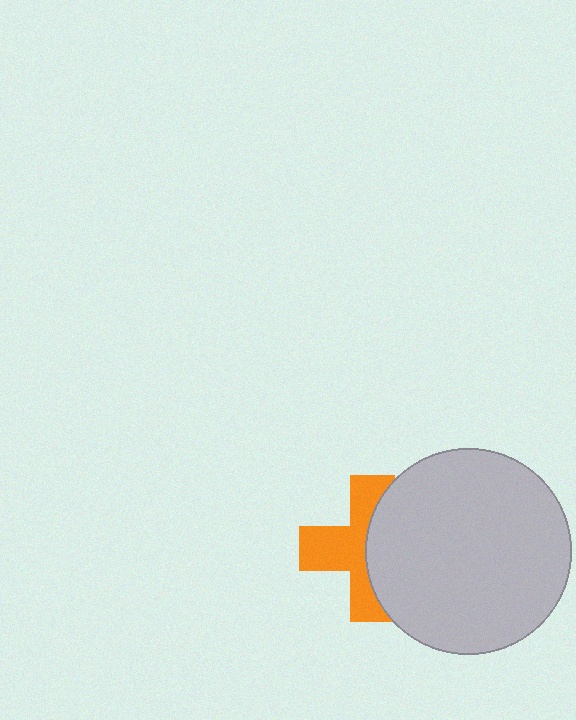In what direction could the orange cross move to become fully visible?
The orange cross could move left. That would shift it out from behind the light gray circle entirely.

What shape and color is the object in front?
The object in front is a light gray circle.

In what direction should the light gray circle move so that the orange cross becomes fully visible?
The light gray circle should move right. That is the shortest direction to clear the overlap and leave the orange cross fully visible.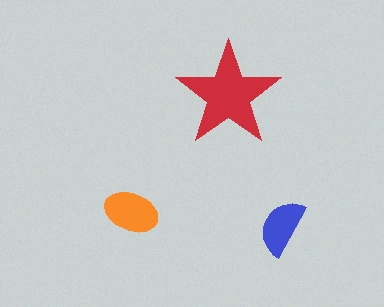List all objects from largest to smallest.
The red star, the orange ellipse, the blue semicircle.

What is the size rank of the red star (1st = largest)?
1st.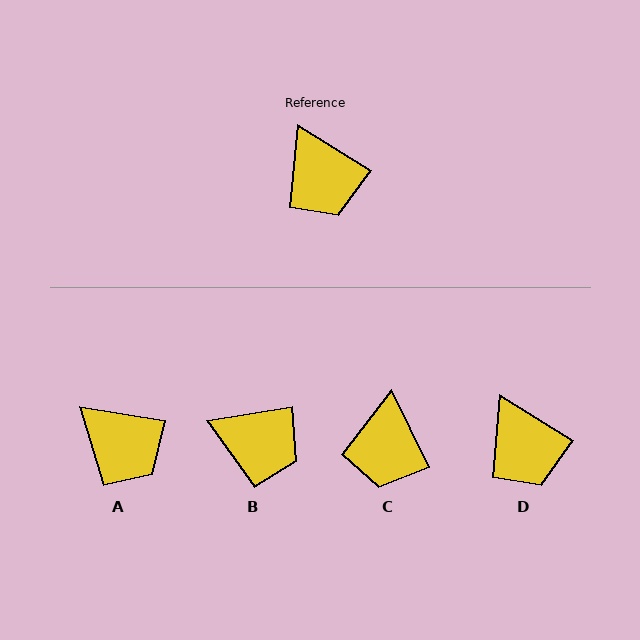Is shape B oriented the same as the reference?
No, it is off by about 41 degrees.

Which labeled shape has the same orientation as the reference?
D.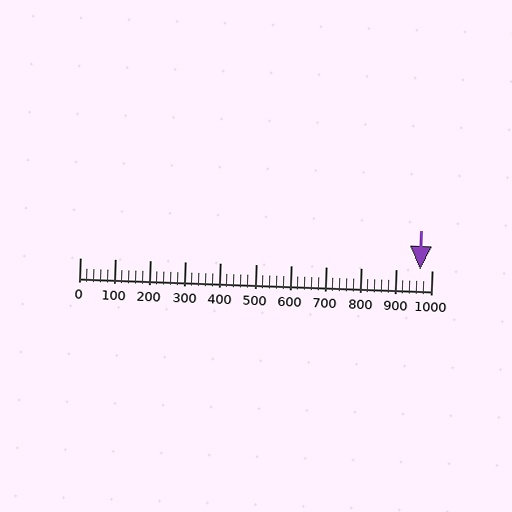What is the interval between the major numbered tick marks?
The major tick marks are spaced 100 units apart.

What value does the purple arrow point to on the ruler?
The purple arrow points to approximately 967.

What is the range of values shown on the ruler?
The ruler shows values from 0 to 1000.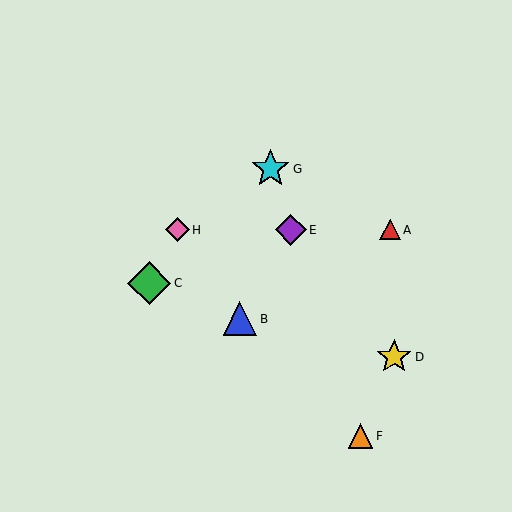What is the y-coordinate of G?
Object G is at y≈169.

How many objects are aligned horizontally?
3 objects (A, E, H) are aligned horizontally.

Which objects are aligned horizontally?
Objects A, E, H are aligned horizontally.